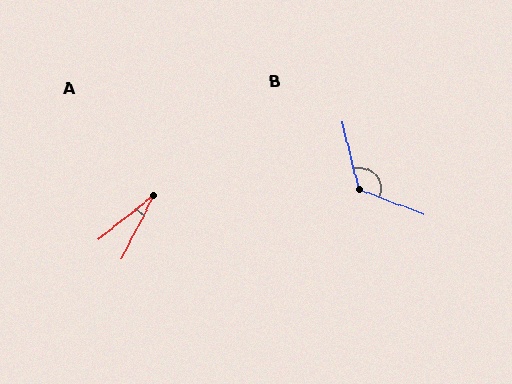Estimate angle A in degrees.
Approximately 24 degrees.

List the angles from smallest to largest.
A (24°), B (124°).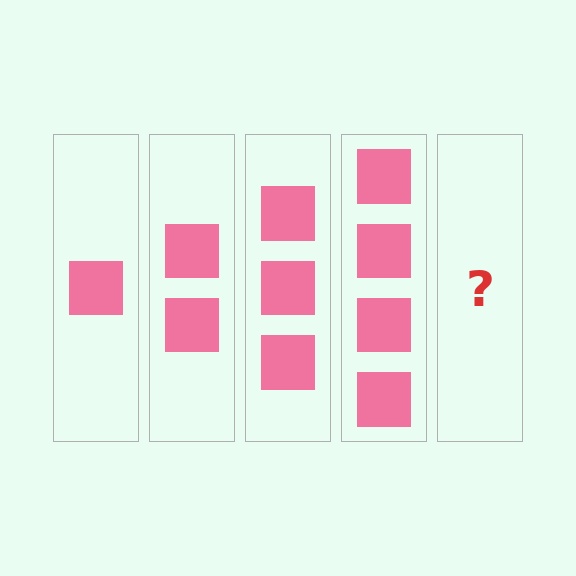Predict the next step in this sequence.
The next step is 5 squares.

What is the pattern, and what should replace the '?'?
The pattern is that each step adds one more square. The '?' should be 5 squares.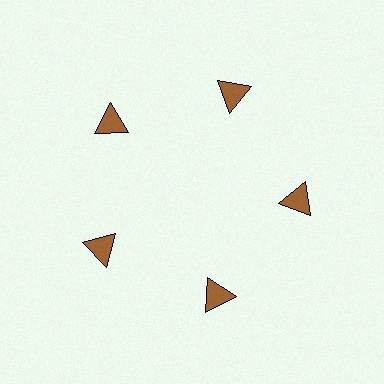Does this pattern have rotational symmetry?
Yes, this pattern has 5-fold rotational symmetry. It looks the same after rotating 72 degrees around the center.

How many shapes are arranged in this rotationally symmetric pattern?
There are 5 shapes, arranged in 5 groups of 1.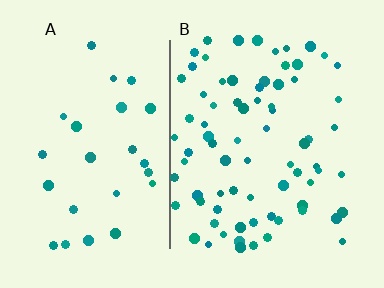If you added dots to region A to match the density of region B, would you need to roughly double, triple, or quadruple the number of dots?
Approximately triple.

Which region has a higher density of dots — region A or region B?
B (the right).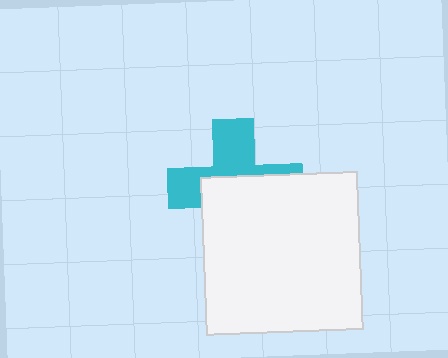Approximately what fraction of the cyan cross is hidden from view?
Roughly 55% of the cyan cross is hidden behind the white square.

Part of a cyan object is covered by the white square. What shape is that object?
It is a cross.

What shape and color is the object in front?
The object in front is a white square.